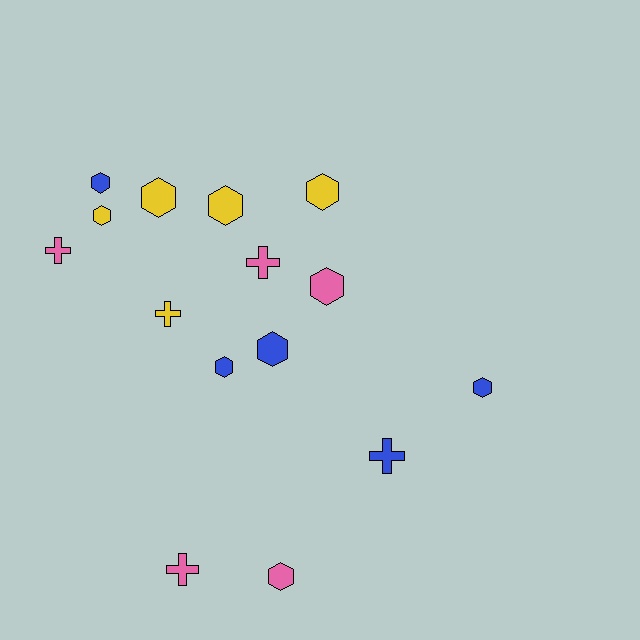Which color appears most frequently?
Yellow, with 5 objects.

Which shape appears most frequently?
Hexagon, with 10 objects.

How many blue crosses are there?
There is 1 blue cross.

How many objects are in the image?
There are 15 objects.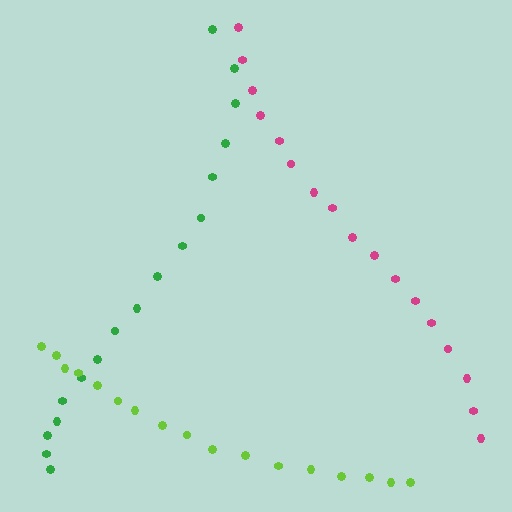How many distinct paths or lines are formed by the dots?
There are 3 distinct paths.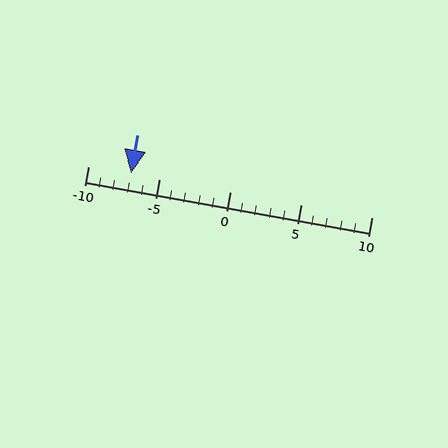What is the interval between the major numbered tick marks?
The major tick marks are spaced 5 units apart.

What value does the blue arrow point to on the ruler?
The blue arrow points to approximately -7.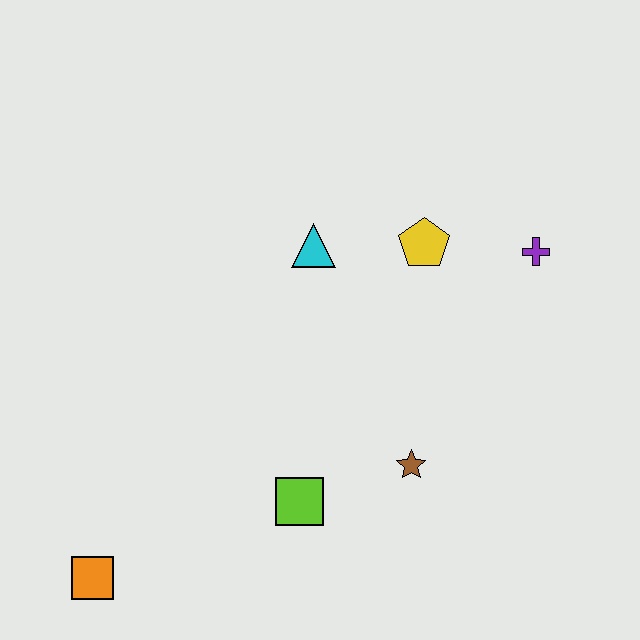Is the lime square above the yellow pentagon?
No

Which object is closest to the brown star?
The lime square is closest to the brown star.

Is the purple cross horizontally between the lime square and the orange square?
No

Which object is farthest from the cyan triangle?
The orange square is farthest from the cyan triangle.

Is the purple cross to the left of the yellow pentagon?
No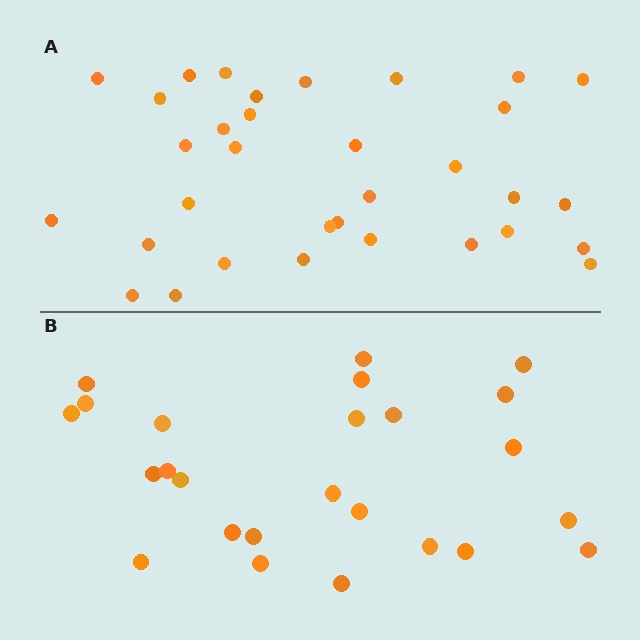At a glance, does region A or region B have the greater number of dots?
Region A (the top region) has more dots.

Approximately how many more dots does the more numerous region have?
Region A has roughly 8 or so more dots than region B.